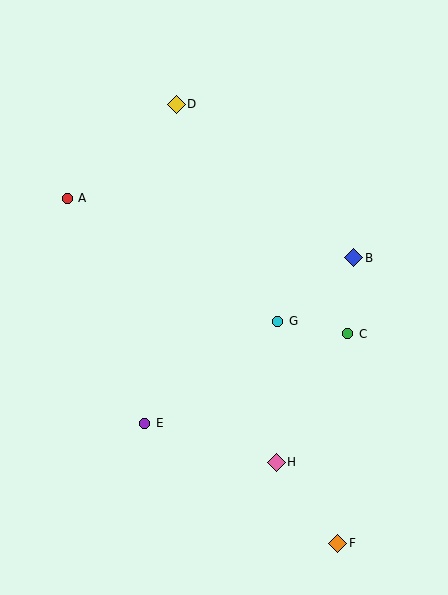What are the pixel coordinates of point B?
Point B is at (354, 258).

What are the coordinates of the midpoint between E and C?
The midpoint between E and C is at (246, 378).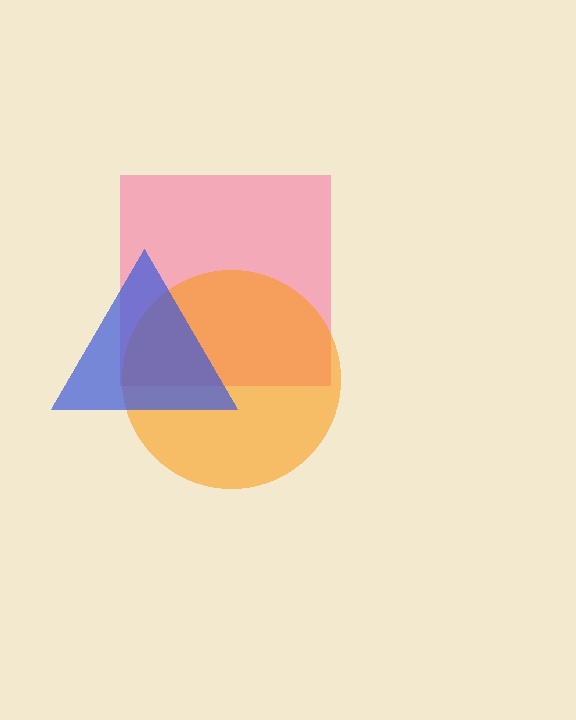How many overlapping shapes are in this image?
There are 3 overlapping shapes in the image.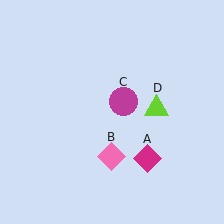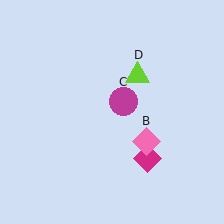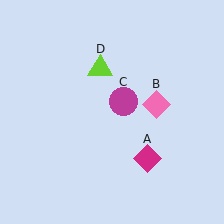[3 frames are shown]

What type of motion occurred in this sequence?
The pink diamond (object B), lime triangle (object D) rotated counterclockwise around the center of the scene.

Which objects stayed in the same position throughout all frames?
Magenta diamond (object A) and magenta circle (object C) remained stationary.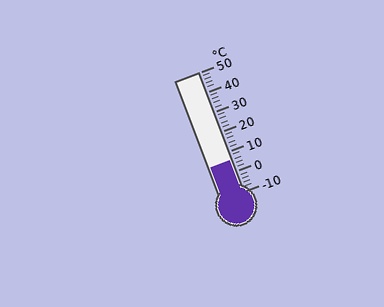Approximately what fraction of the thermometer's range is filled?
The thermometer is filled to approximately 25% of its range.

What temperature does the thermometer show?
The thermometer shows approximately 6°C.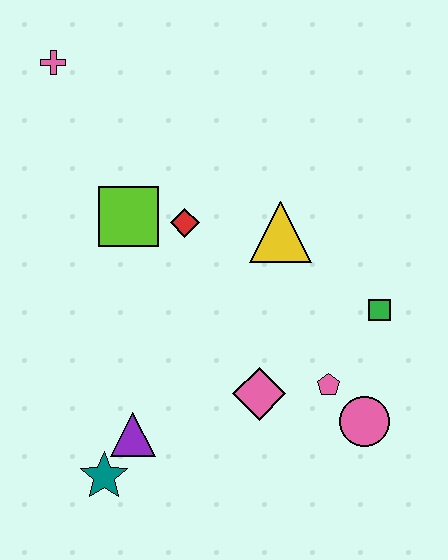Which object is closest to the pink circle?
The pink pentagon is closest to the pink circle.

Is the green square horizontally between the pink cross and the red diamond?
No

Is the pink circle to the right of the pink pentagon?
Yes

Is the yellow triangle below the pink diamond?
No